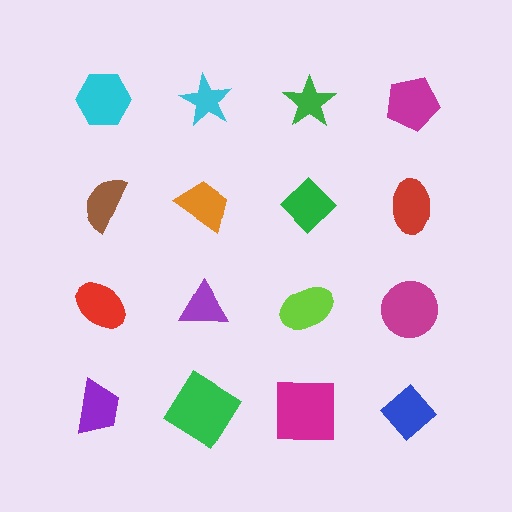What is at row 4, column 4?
A blue diamond.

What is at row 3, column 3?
A lime ellipse.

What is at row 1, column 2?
A cyan star.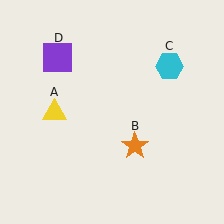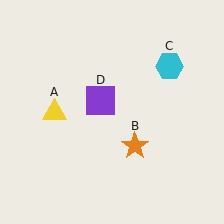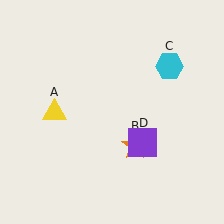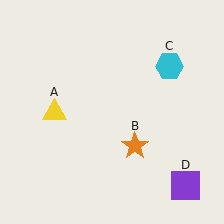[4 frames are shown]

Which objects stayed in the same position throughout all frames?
Yellow triangle (object A) and orange star (object B) and cyan hexagon (object C) remained stationary.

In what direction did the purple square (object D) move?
The purple square (object D) moved down and to the right.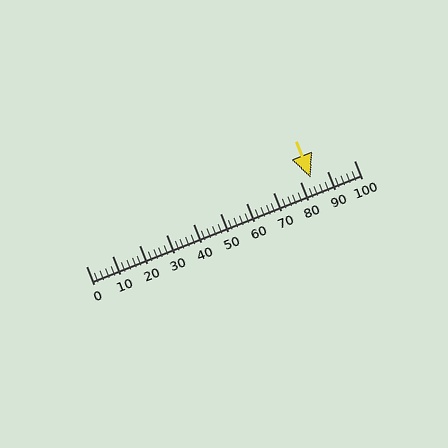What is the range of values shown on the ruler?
The ruler shows values from 0 to 100.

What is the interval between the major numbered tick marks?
The major tick marks are spaced 10 units apart.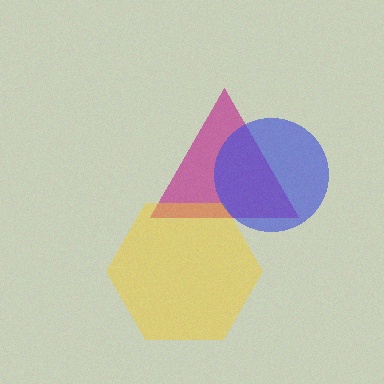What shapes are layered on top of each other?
The layered shapes are: a magenta triangle, a yellow hexagon, a blue circle.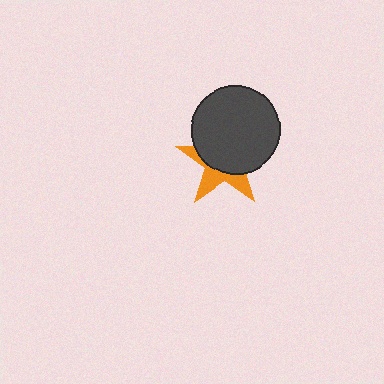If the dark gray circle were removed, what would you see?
You would see the complete orange star.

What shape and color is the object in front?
The object in front is a dark gray circle.